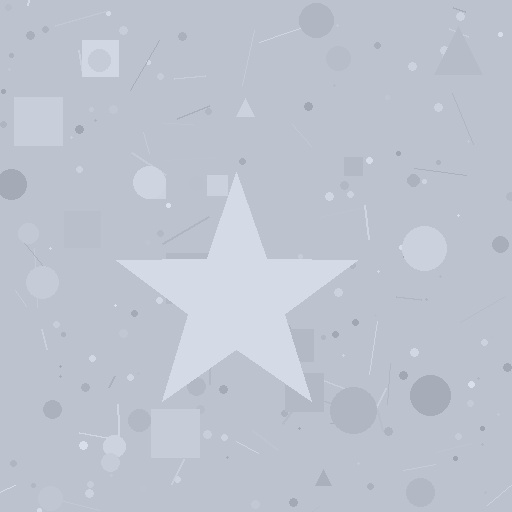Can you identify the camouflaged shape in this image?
The camouflaged shape is a star.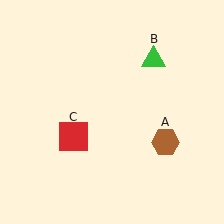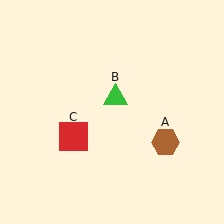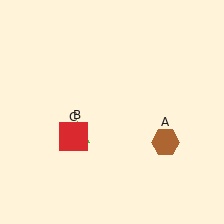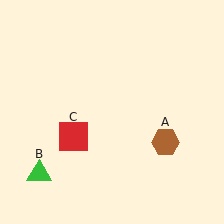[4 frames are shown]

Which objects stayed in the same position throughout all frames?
Brown hexagon (object A) and red square (object C) remained stationary.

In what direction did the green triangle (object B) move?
The green triangle (object B) moved down and to the left.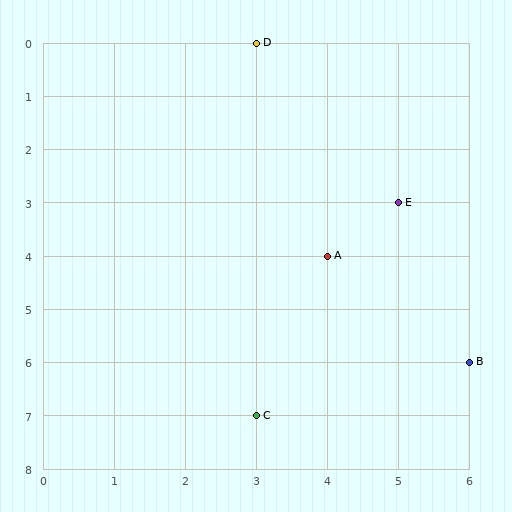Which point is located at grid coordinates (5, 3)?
Point E is at (5, 3).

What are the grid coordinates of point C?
Point C is at grid coordinates (3, 7).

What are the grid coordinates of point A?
Point A is at grid coordinates (4, 4).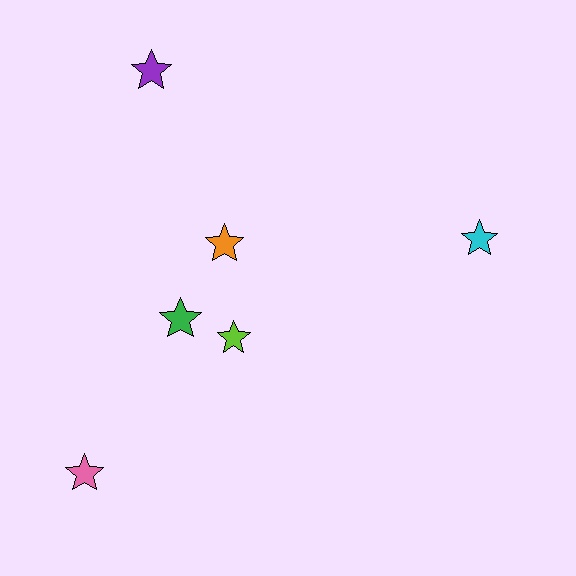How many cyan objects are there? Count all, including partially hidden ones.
There is 1 cyan object.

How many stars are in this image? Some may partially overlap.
There are 6 stars.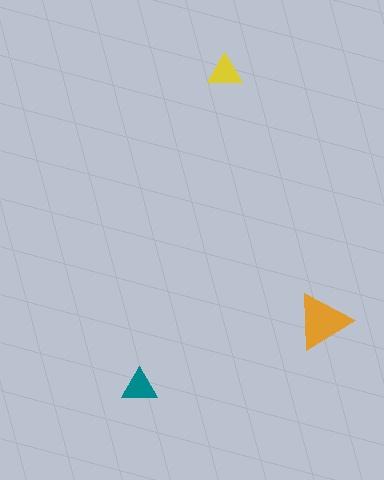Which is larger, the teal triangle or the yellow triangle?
The teal one.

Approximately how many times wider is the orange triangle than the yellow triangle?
About 1.5 times wider.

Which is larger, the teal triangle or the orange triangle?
The orange one.